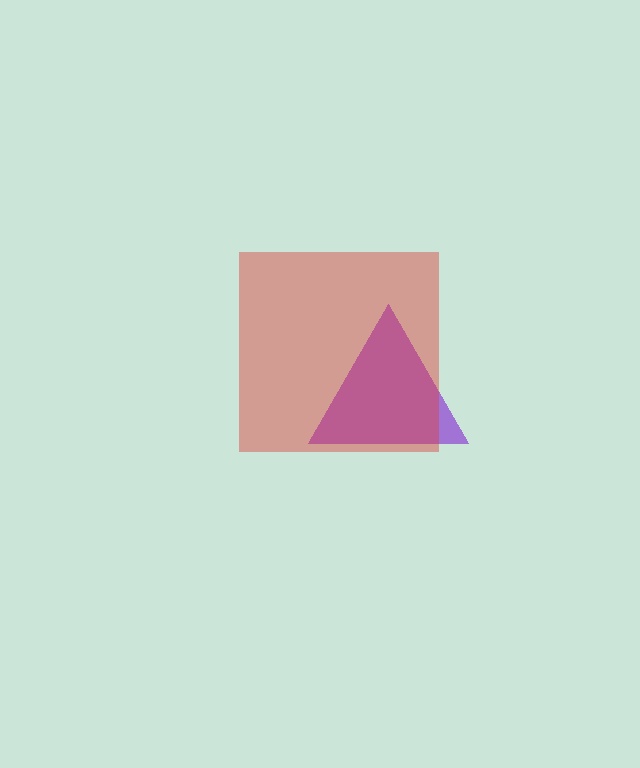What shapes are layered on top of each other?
The layered shapes are: a purple triangle, a red square.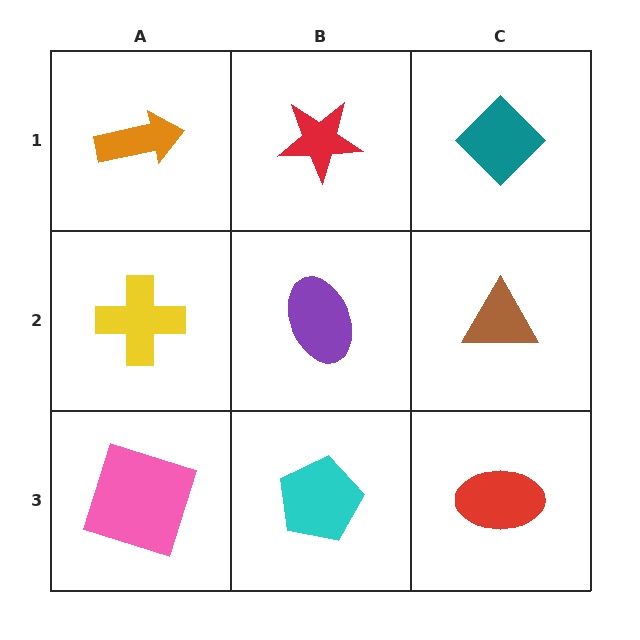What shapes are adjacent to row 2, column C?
A teal diamond (row 1, column C), a red ellipse (row 3, column C), a purple ellipse (row 2, column B).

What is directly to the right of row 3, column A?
A cyan pentagon.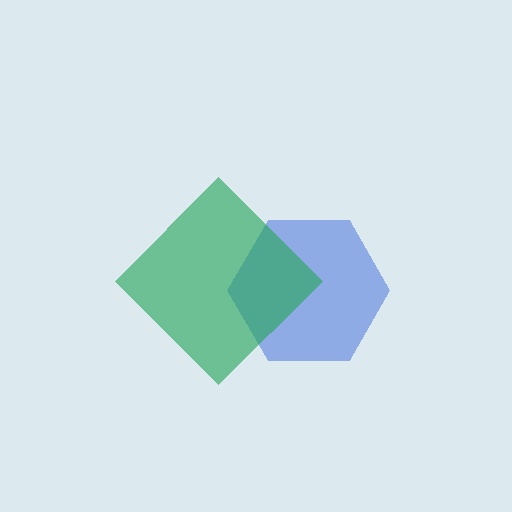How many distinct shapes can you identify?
There are 2 distinct shapes: a blue hexagon, a green diamond.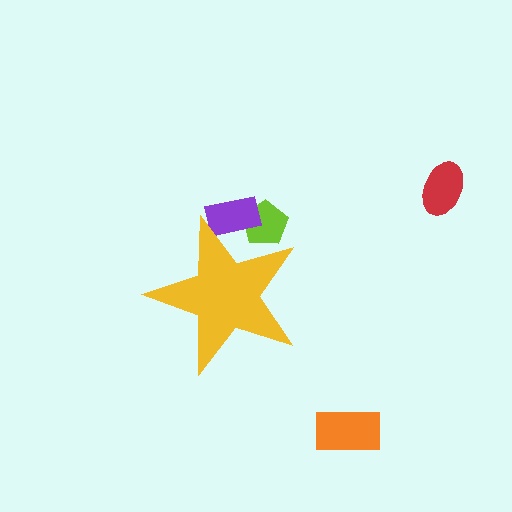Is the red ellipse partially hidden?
No, the red ellipse is fully visible.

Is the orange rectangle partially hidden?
No, the orange rectangle is fully visible.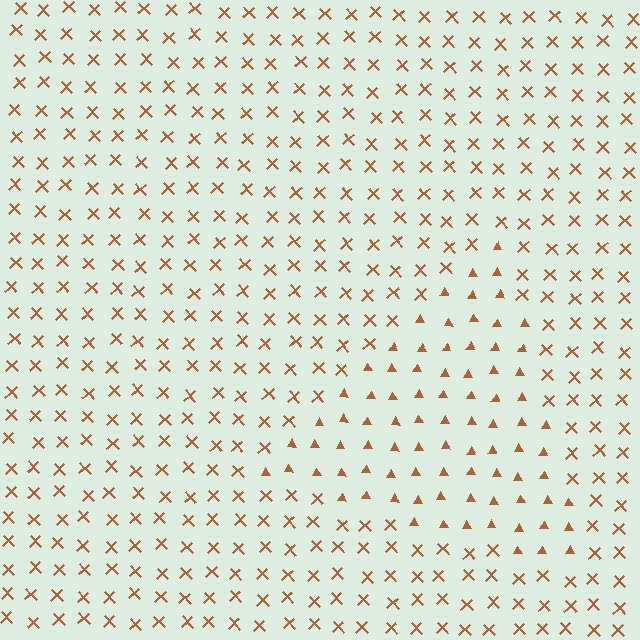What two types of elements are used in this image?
The image uses triangles inside the triangle region and X marks outside it.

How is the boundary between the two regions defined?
The boundary is defined by a change in element shape: triangles inside vs. X marks outside. All elements share the same color and spacing.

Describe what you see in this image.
The image is filled with small brown elements arranged in a uniform grid. A triangle-shaped region contains triangles, while the surrounding area contains X marks. The boundary is defined purely by the change in element shape.